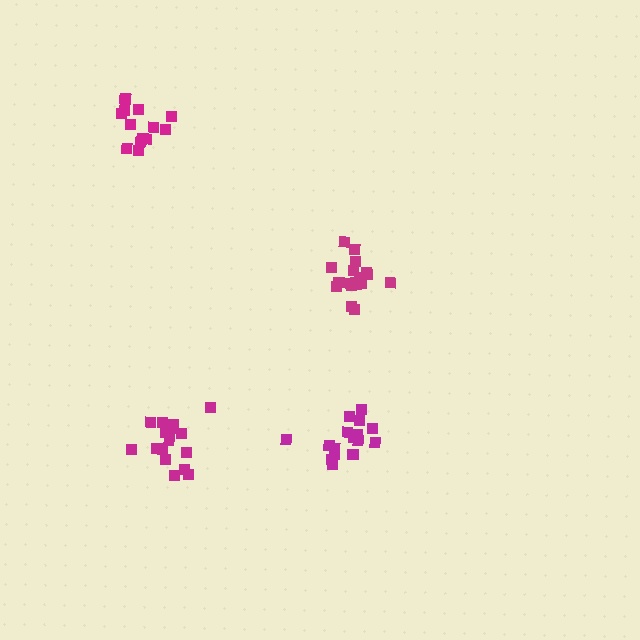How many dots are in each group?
Group 1: 17 dots, Group 2: 15 dots, Group 3: 19 dots, Group 4: 19 dots (70 total).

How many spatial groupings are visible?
There are 4 spatial groupings.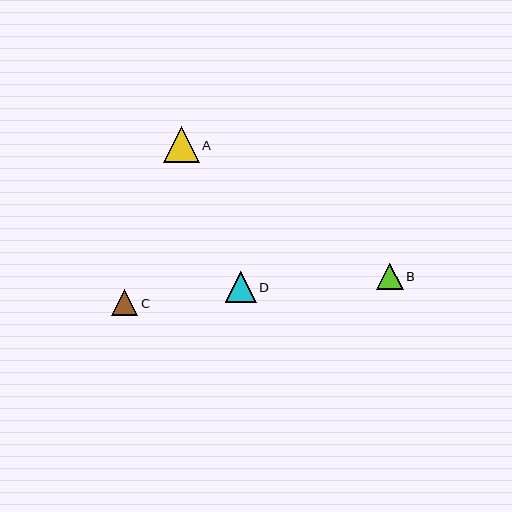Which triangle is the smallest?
Triangle B is the smallest with a size of approximately 26 pixels.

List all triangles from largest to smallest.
From largest to smallest: A, D, C, B.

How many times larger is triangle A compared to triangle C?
Triangle A is approximately 1.3 times the size of triangle C.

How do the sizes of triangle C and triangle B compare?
Triangle C and triangle B are approximately the same size.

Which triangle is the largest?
Triangle A is the largest with a size of approximately 36 pixels.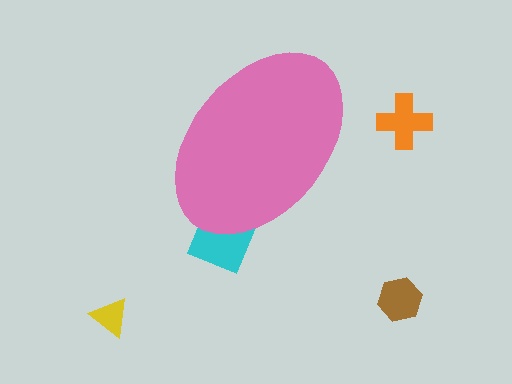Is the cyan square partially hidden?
Yes, the cyan square is partially hidden behind the pink ellipse.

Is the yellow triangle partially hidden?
No, the yellow triangle is fully visible.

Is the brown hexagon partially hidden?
No, the brown hexagon is fully visible.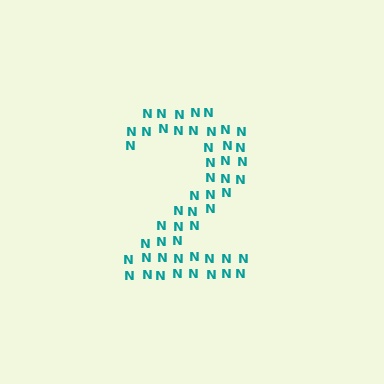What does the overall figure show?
The overall figure shows the digit 2.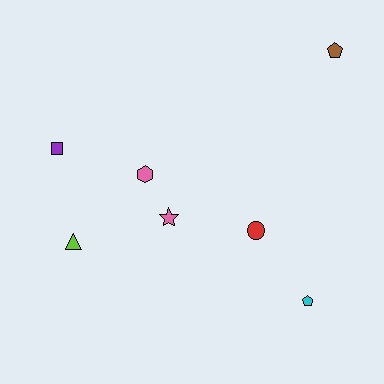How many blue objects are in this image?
There are no blue objects.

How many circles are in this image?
There is 1 circle.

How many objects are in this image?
There are 7 objects.